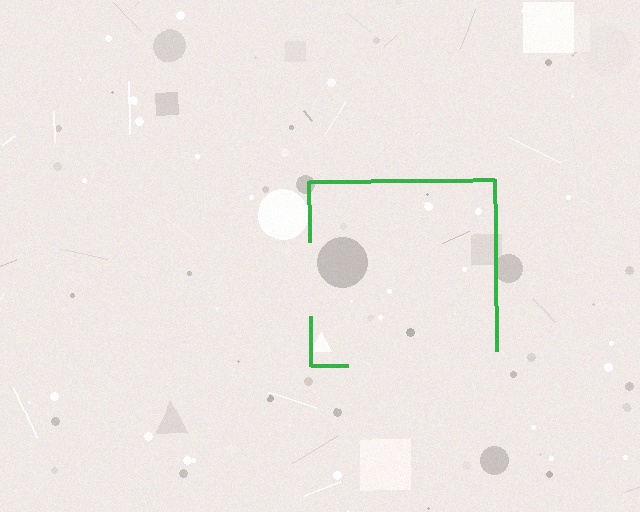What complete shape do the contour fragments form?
The contour fragments form a square.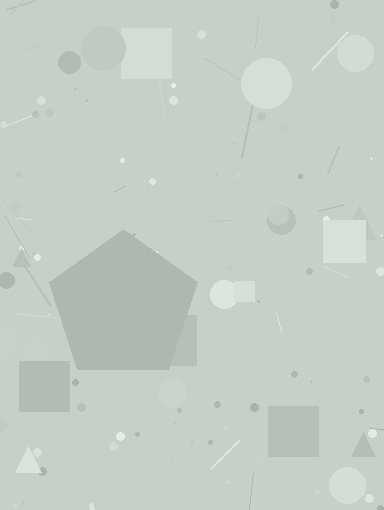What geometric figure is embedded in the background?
A pentagon is embedded in the background.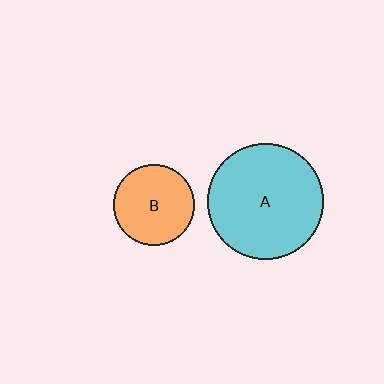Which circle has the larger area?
Circle A (cyan).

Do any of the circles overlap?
No, none of the circles overlap.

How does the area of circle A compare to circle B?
Approximately 2.1 times.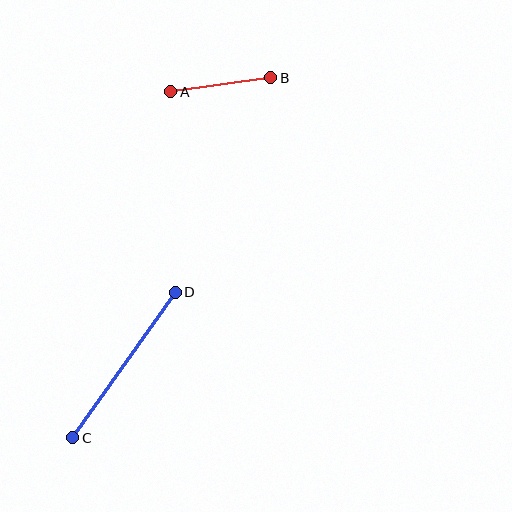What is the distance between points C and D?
The distance is approximately 178 pixels.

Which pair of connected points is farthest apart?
Points C and D are farthest apart.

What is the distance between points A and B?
The distance is approximately 101 pixels.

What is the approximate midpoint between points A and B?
The midpoint is at approximately (221, 85) pixels.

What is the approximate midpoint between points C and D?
The midpoint is at approximately (124, 365) pixels.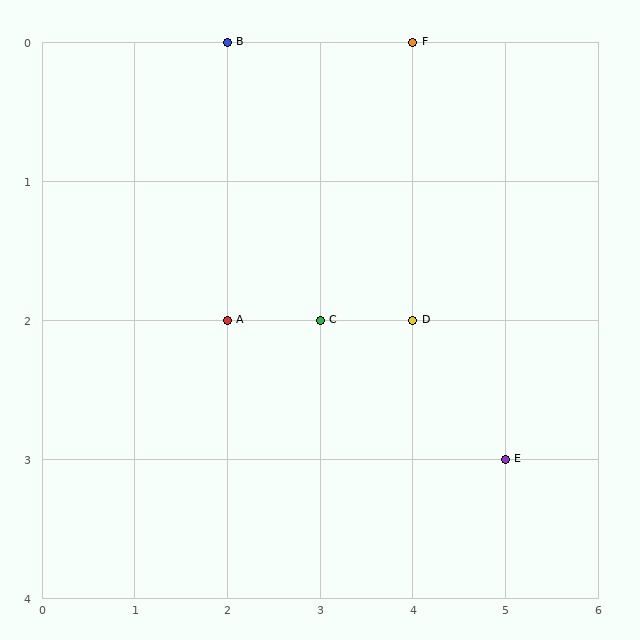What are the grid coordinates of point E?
Point E is at grid coordinates (5, 3).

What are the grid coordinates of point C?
Point C is at grid coordinates (3, 2).